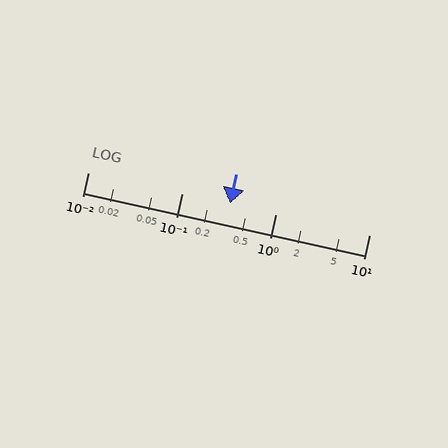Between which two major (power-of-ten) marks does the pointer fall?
The pointer is between 0.1 and 1.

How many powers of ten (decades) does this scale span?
The scale spans 3 decades, from 0.01 to 10.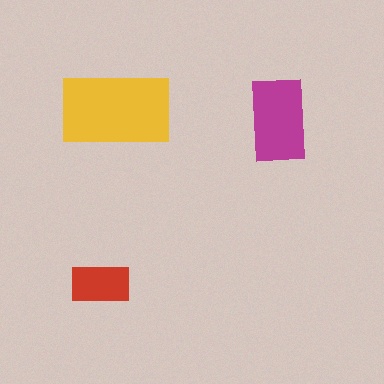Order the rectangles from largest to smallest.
the yellow one, the magenta one, the red one.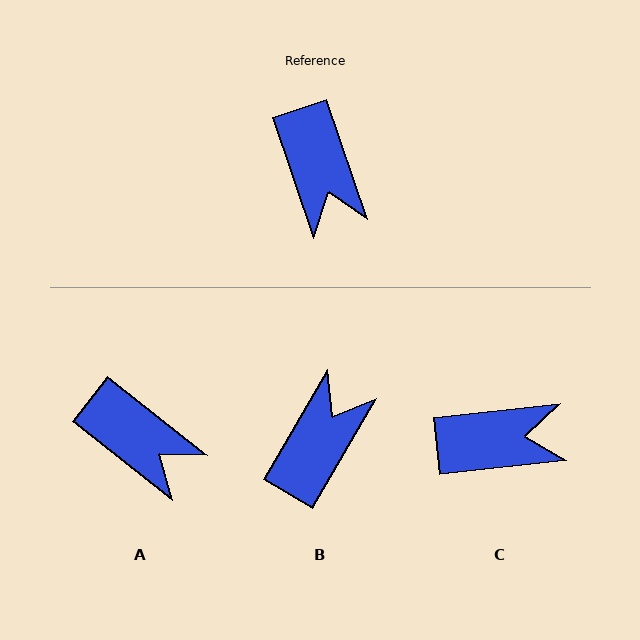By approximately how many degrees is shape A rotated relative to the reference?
Approximately 33 degrees counter-clockwise.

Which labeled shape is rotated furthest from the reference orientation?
B, about 131 degrees away.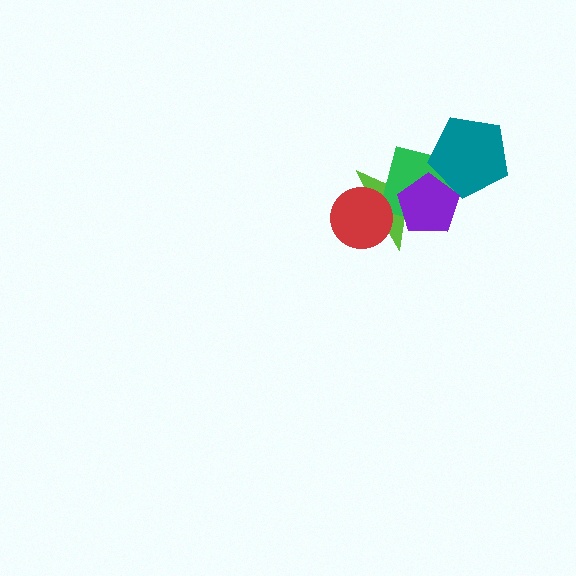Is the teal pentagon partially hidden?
Yes, it is partially covered by another shape.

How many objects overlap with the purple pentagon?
3 objects overlap with the purple pentagon.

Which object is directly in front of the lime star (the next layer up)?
The green square is directly in front of the lime star.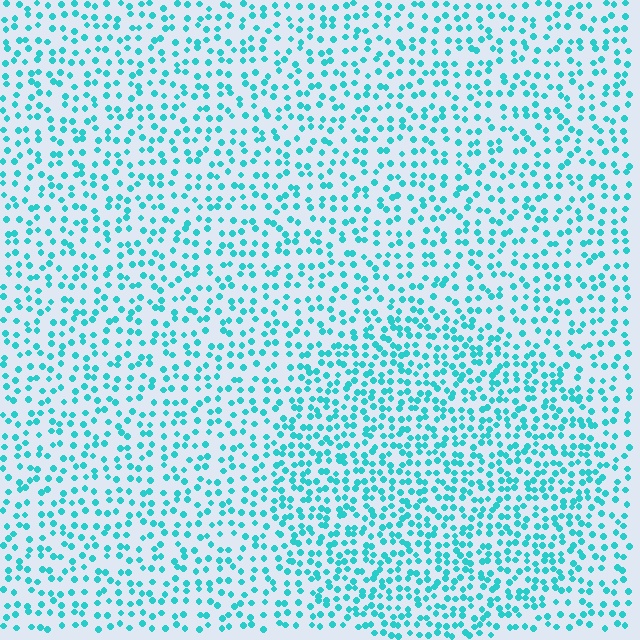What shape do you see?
I see a circle.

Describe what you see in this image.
The image contains small cyan elements arranged at two different densities. A circle-shaped region is visible where the elements are more densely packed than the surrounding area.